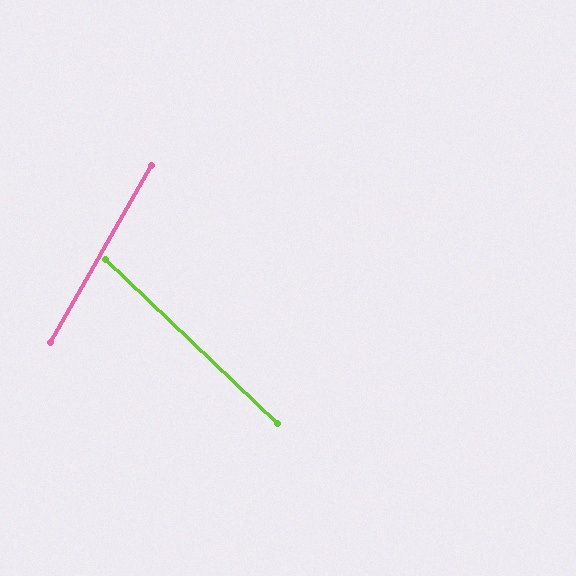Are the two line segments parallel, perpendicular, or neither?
Neither parallel nor perpendicular — they differ by about 76°.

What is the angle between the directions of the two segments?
Approximately 76 degrees.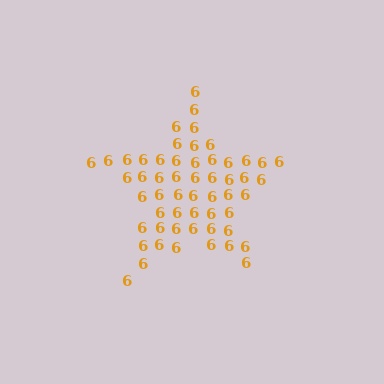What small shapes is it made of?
It is made of small digit 6's.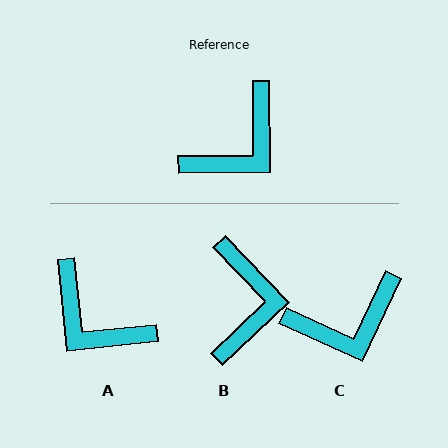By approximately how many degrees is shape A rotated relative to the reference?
Approximately 85 degrees clockwise.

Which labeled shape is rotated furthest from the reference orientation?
A, about 85 degrees away.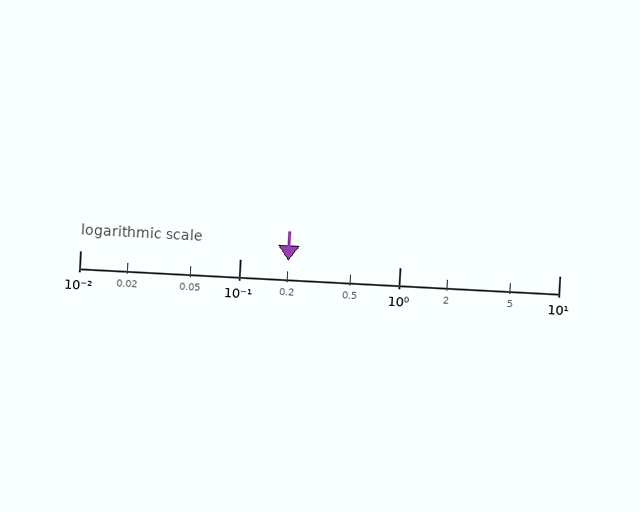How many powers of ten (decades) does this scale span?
The scale spans 3 decades, from 0.01 to 10.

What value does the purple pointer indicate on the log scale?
The pointer indicates approximately 0.2.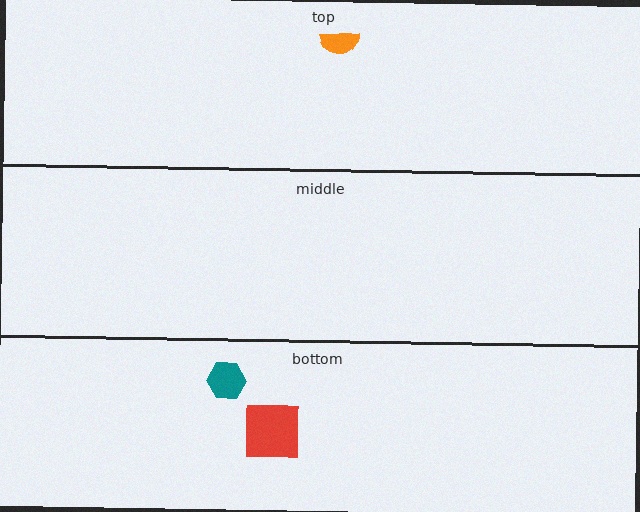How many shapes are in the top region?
1.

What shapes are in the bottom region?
The red square, the teal hexagon.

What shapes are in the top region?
The orange semicircle.